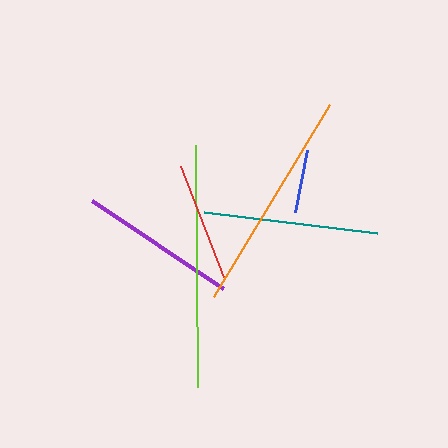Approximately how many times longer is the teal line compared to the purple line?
The teal line is approximately 1.1 times the length of the purple line.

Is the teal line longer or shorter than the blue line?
The teal line is longer than the blue line.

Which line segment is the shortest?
The blue line is the shortest at approximately 63 pixels.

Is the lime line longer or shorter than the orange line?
The lime line is longer than the orange line.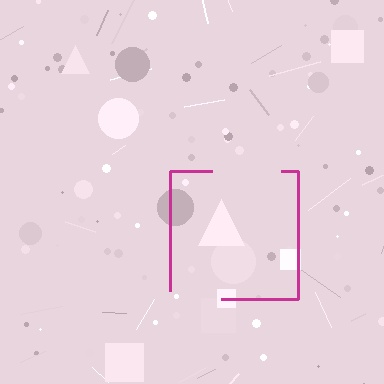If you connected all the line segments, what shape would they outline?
They would outline a square.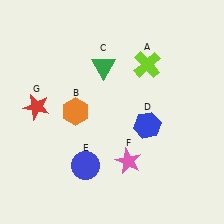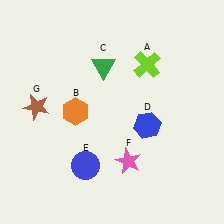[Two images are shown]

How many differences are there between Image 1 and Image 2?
There is 1 difference between the two images.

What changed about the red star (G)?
In Image 1, G is red. In Image 2, it changed to brown.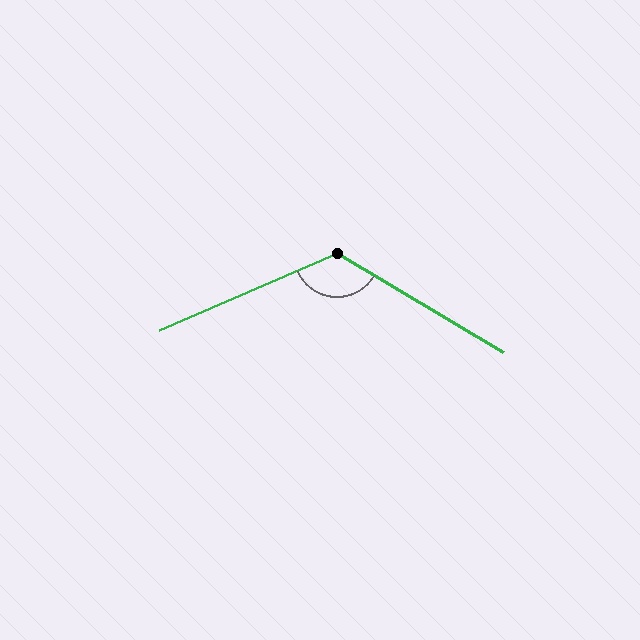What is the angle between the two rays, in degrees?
Approximately 126 degrees.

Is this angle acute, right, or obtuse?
It is obtuse.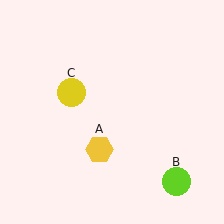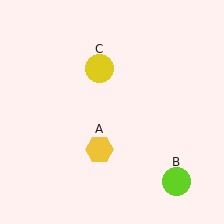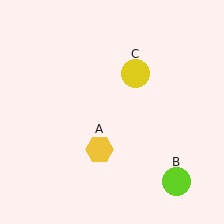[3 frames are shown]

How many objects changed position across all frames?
1 object changed position: yellow circle (object C).